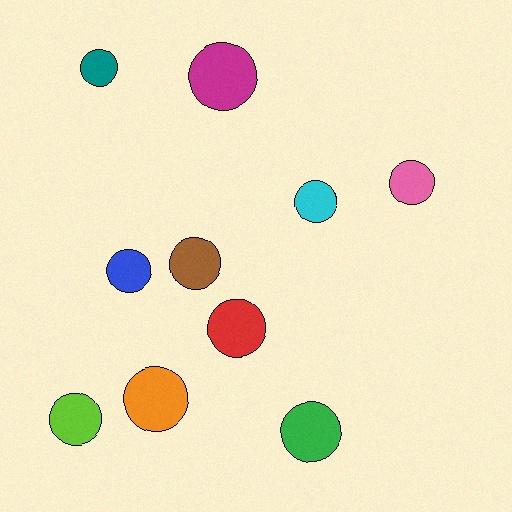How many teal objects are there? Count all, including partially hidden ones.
There is 1 teal object.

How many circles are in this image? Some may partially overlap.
There are 10 circles.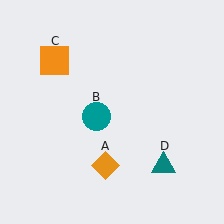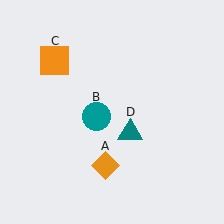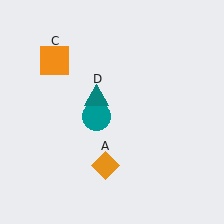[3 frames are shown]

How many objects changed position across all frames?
1 object changed position: teal triangle (object D).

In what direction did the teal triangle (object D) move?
The teal triangle (object D) moved up and to the left.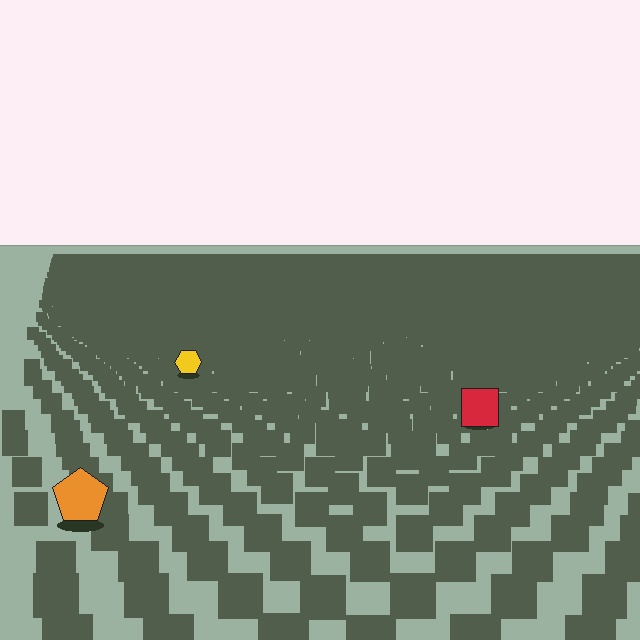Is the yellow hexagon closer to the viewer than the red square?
No. The red square is closer — you can tell from the texture gradient: the ground texture is coarser near it.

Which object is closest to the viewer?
The orange pentagon is closest. The texture marks near it are larger and more spread out.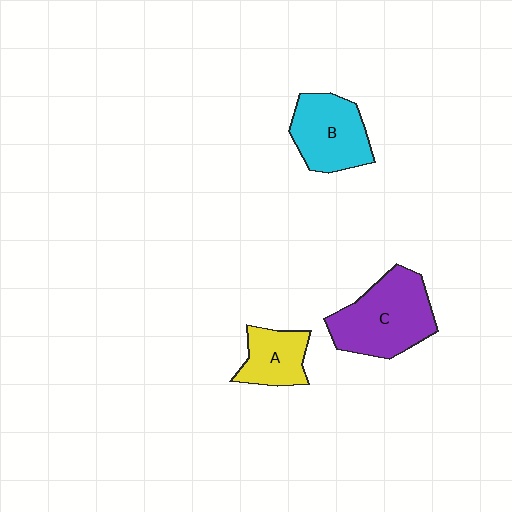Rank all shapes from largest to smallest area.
From largest to smallest: C (purple), B (cyan), A (yellow).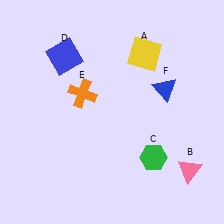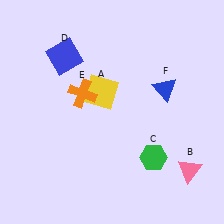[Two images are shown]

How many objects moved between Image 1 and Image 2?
1 object moved between the two images.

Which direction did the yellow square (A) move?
The yellow square (A) moved left.